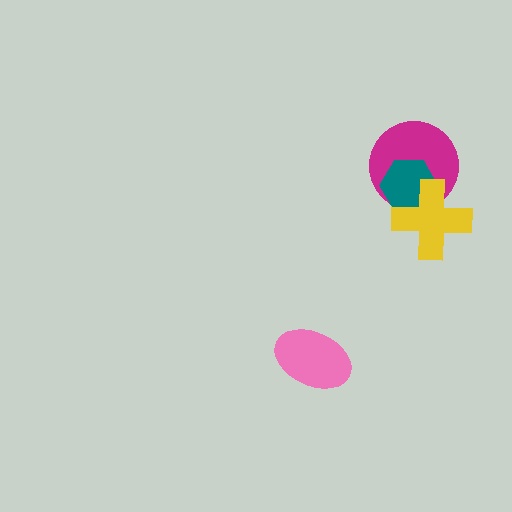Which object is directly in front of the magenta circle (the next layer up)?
The teal hexagon is directly in front of the magenta circle.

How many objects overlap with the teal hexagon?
2 objects overlap with the teal hexagon.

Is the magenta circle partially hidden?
Yes, it is partially covered by another shape.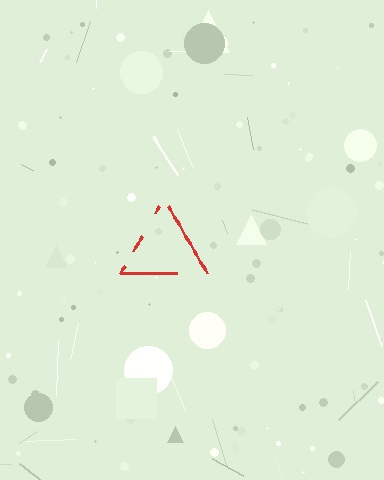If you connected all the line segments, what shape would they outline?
They would outline a triangle.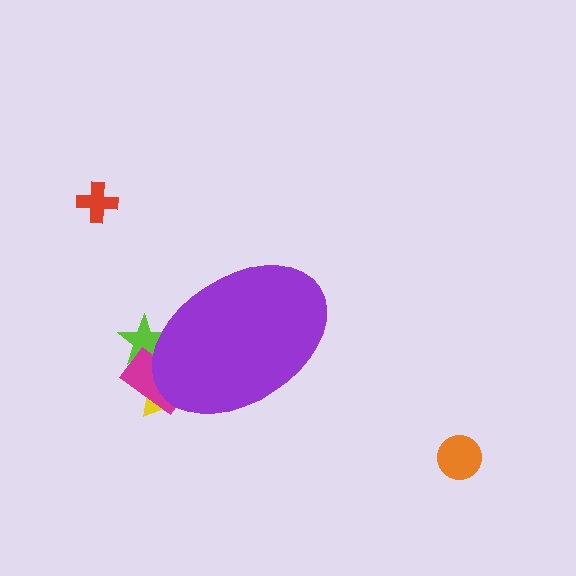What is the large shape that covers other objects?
A purple ellipse.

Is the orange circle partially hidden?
No, the orange circle is fully visible.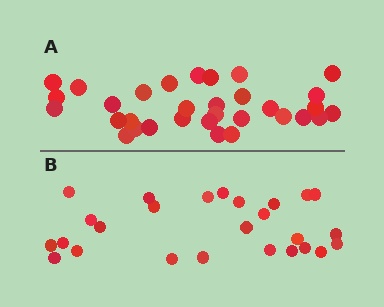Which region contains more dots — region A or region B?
Region A (the top region) has more dots.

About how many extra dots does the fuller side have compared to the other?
Region A has about 6 more dots than region B.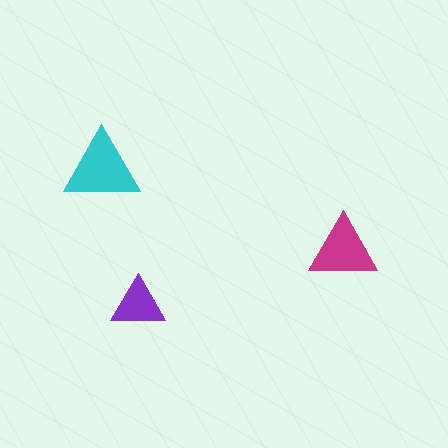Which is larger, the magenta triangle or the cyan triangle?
The cyan one.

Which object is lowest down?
The purple triangle is bottommost.